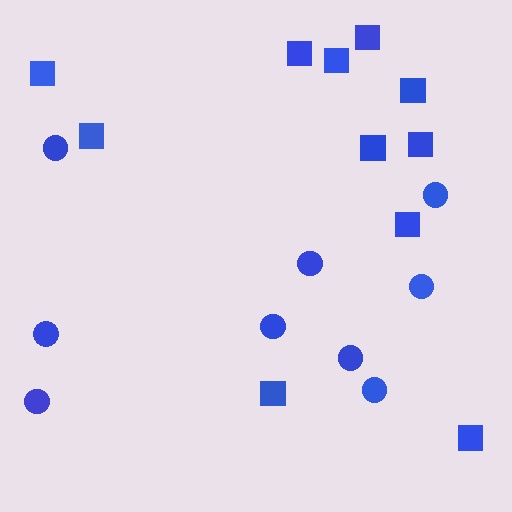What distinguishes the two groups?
There are 2 groups: one group of circles (9) and one group of squares (11).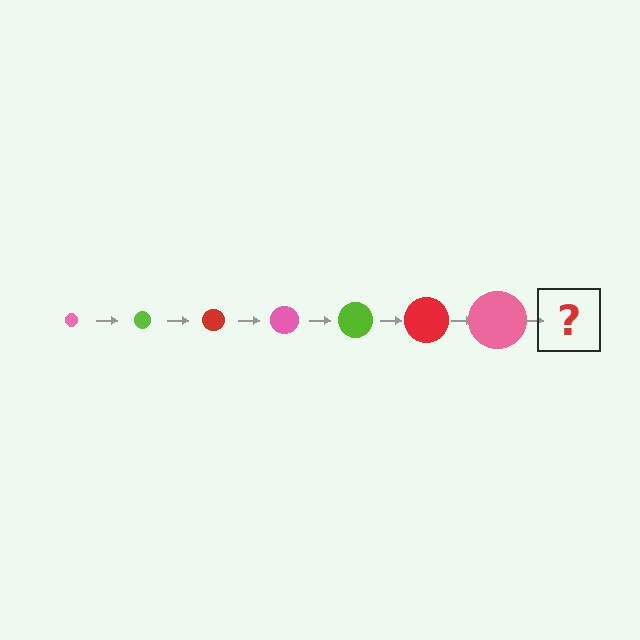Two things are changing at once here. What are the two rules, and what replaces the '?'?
The two rules are that the circle grows larger each step and the color cycles through pink, lime, and red. The '?' should be a lime circle, larger than the previous one.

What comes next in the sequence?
The next element should be a lime circle, larger than the previous one.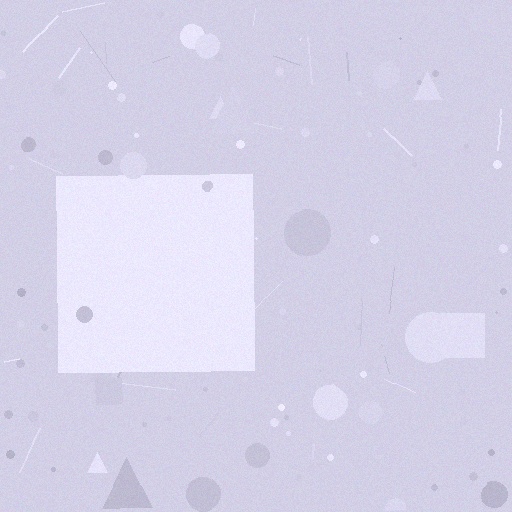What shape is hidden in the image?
A square is hidden in the image.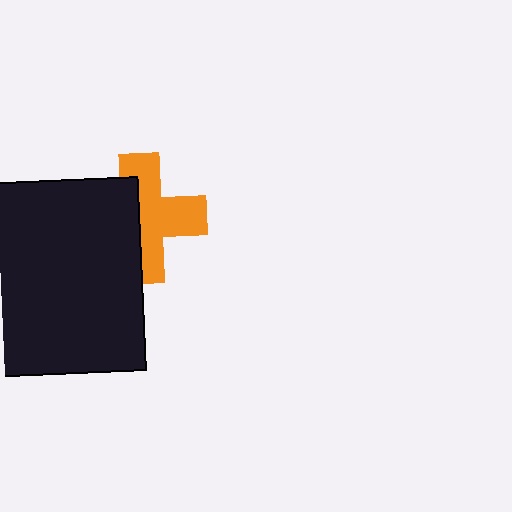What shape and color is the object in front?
The object in front is a black rectangle.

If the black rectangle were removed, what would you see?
You would see the complete orange cross.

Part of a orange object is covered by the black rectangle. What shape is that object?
It is a cross.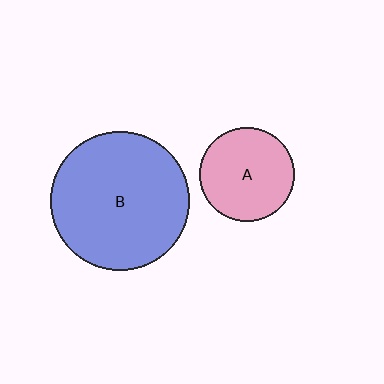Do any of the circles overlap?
No, none of the circles overlap.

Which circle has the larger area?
Circle B (blue).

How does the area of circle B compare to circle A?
Approximately 2.2 times.